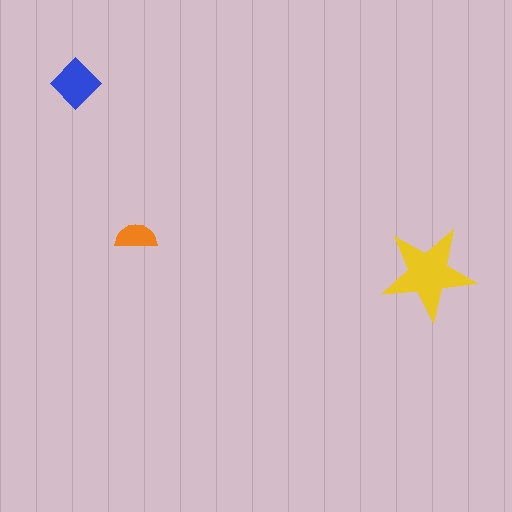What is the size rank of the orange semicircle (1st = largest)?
3rd.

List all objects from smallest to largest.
The orange semicircle, the blue diamond, the yellow star.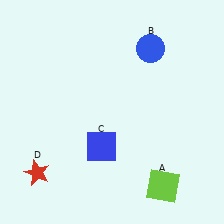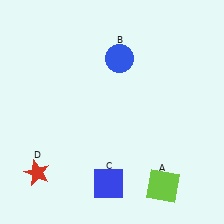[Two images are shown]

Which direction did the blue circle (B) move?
The blue circle (B) moved left.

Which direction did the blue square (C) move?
The blue square (C) moved down.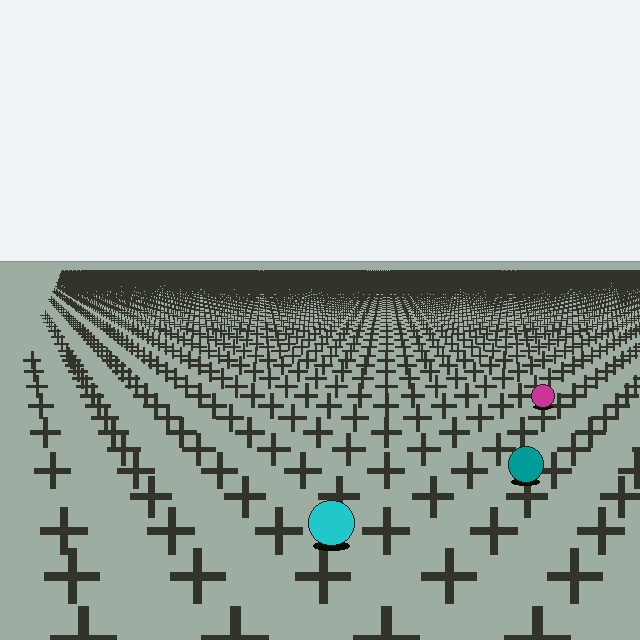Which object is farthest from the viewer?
The magenta circle is farthest from the viewer. It appears smaller and the ground texture around it is denser.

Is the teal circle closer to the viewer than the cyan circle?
No. The cyan circle is closer — you can tell from the texture gradient: the ground texture is coarser near it.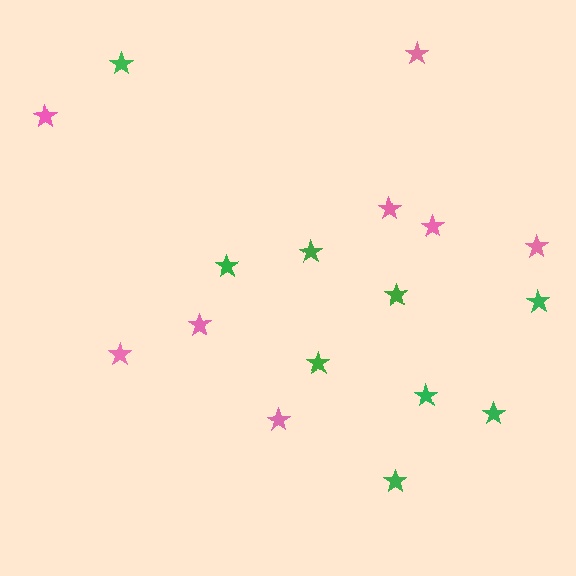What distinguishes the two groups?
There are 2 groups: one group of green stars (9) and one group of pink stars (8).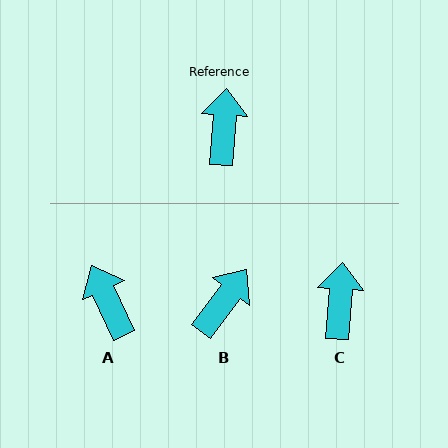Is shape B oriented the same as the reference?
No, it is off by about 32 degrees.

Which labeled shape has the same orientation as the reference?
C.